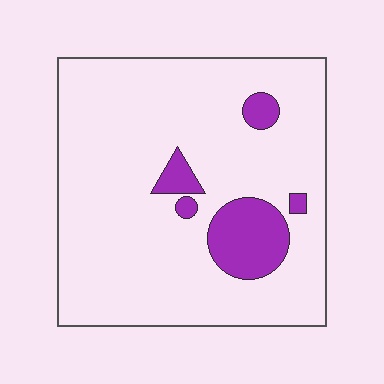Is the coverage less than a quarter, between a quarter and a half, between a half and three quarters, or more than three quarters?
Less than a quarter.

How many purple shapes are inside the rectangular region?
5.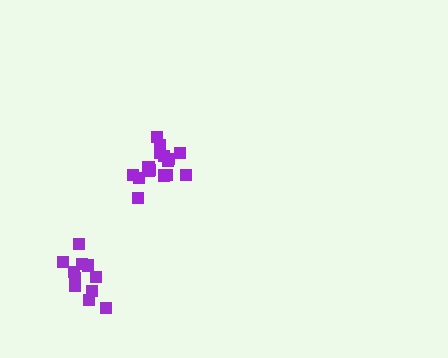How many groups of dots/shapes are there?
There are 2 groups.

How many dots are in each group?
Group 1: 16 dots, Group 2: 11 dots (27 total).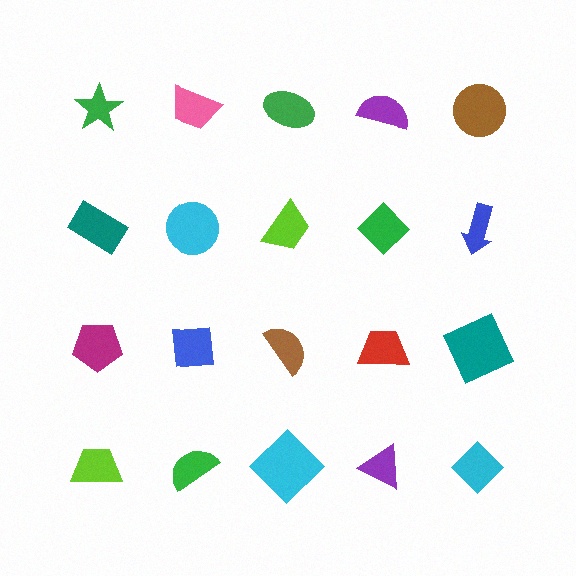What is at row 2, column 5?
A blue arrow.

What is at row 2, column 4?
A green diamond.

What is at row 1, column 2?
A pink trapezoid.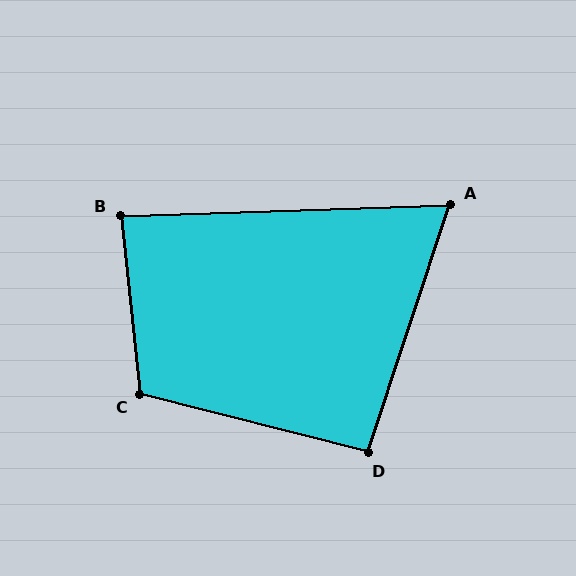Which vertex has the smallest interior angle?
A, at approximately 70 degrees.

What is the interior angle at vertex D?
Approximately 94 degrees (approximately right).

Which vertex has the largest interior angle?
C, at approximately 110 degrees.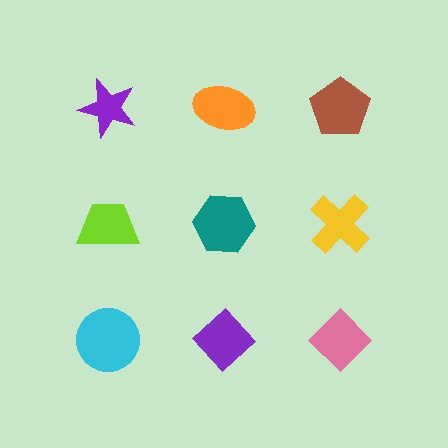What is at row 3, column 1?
A cyan circle.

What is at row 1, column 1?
A purple star.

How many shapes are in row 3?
3 shapes.